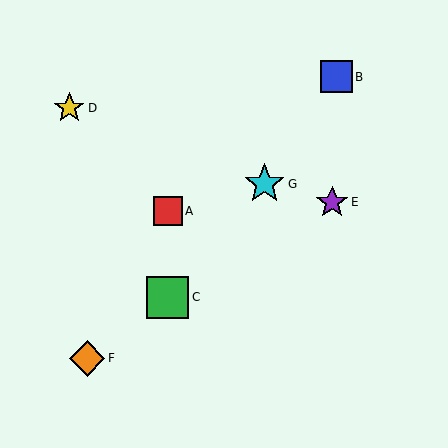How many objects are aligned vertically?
2 objects (A, C) are aligned vertically.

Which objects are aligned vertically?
Objects A, C are aligned vertically.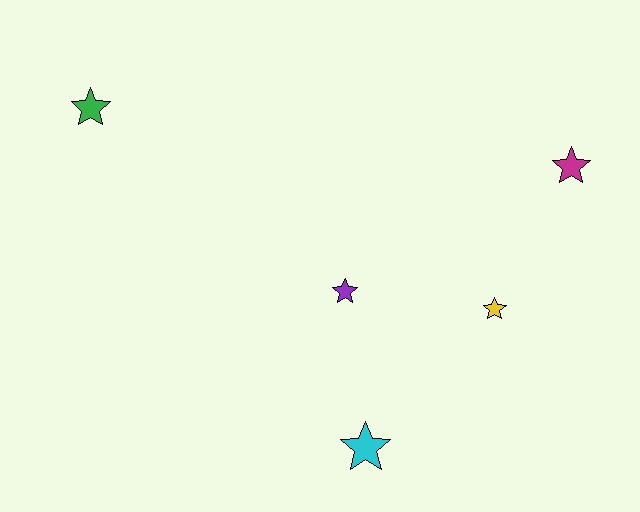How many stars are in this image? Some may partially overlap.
There are 5 stars.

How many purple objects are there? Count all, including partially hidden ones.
There is 1 purple object.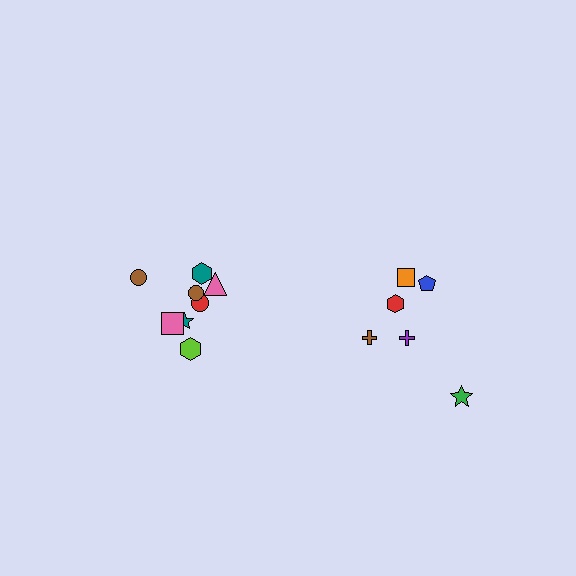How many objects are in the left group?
There are 8 objects.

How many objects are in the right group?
There are 6 objects.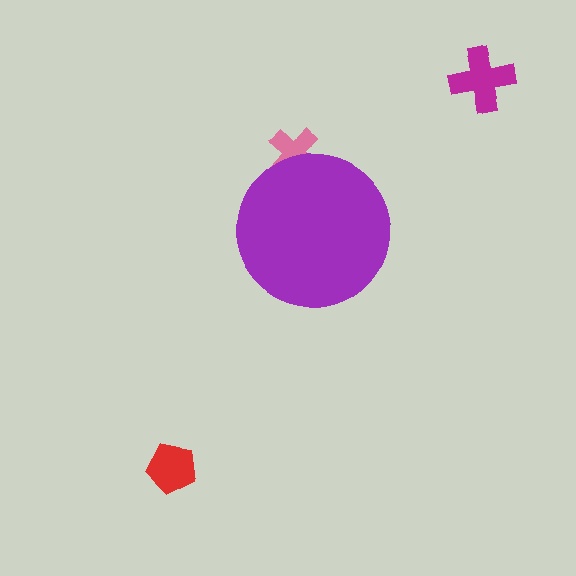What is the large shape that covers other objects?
A purple circle.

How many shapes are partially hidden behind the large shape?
1 shape is partially hidden.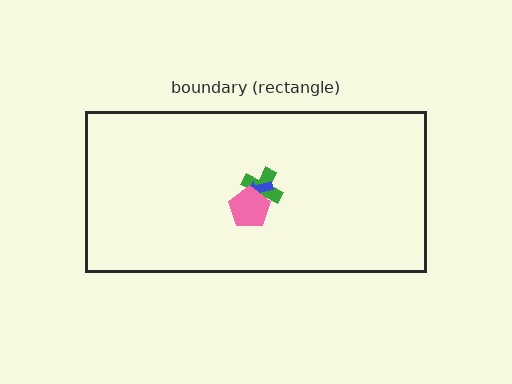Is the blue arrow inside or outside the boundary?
Inside.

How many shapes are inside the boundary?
3 inside, 0 outside.